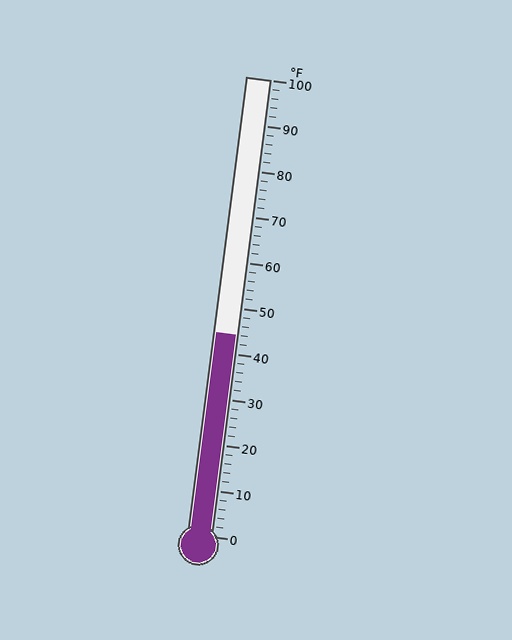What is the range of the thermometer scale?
The thermometer scale ranges from 0°F to 100°F.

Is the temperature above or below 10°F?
The temperature is above 10°F.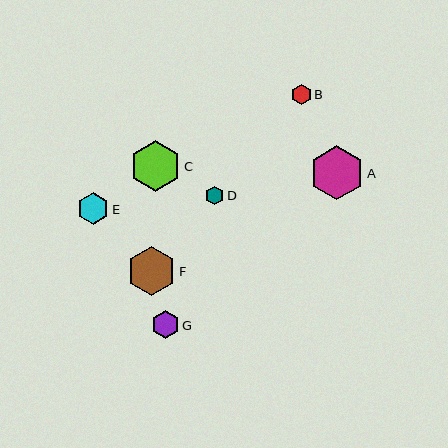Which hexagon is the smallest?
Hexagon D is the smallest with a size of approximately 19 pixels.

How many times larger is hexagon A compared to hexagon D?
Hexagon A is approximately 2.9 times the size of hexagon D.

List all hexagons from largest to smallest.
From largest to smallest: A, C, F, E, G, B, D.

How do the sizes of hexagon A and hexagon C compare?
Hexagon A and hexagon C are approximately the same size.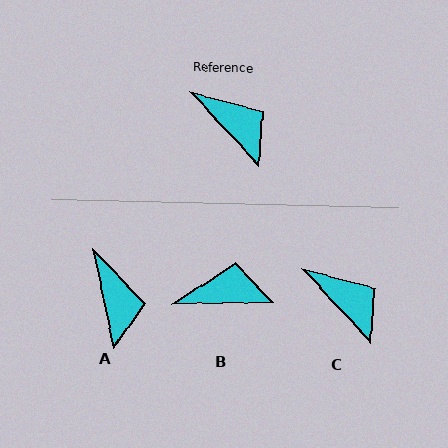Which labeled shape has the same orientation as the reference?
C.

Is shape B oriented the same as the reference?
No, it is off by about 48 degrees.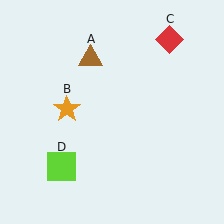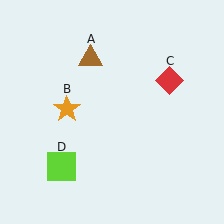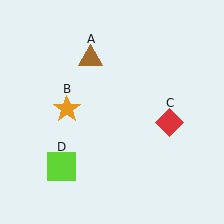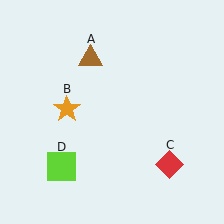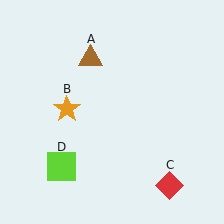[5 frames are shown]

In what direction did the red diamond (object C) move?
The red diamond (object C) moved down.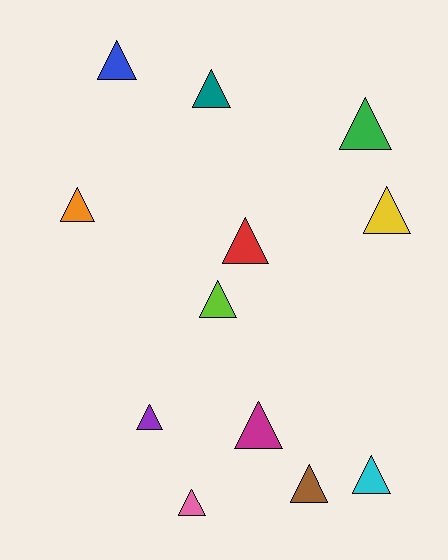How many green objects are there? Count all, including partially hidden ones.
There is 1 green object.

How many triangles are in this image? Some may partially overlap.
There are 12 triangles.